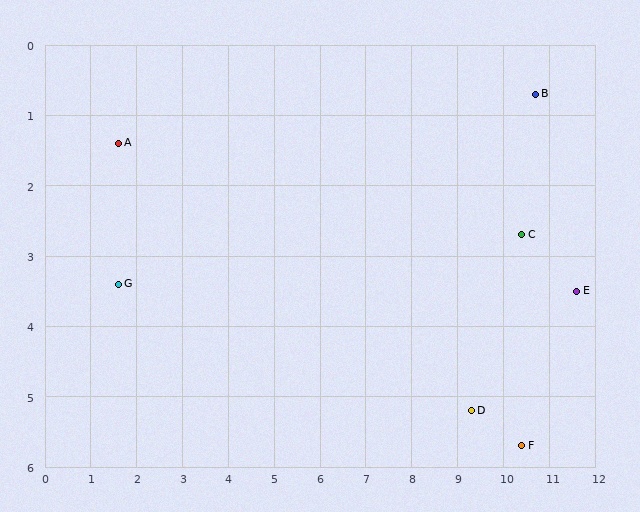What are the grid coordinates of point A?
Point A is at approximately (1.6, 1.4).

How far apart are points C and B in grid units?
Points C and B are about 2.0 grid units apart.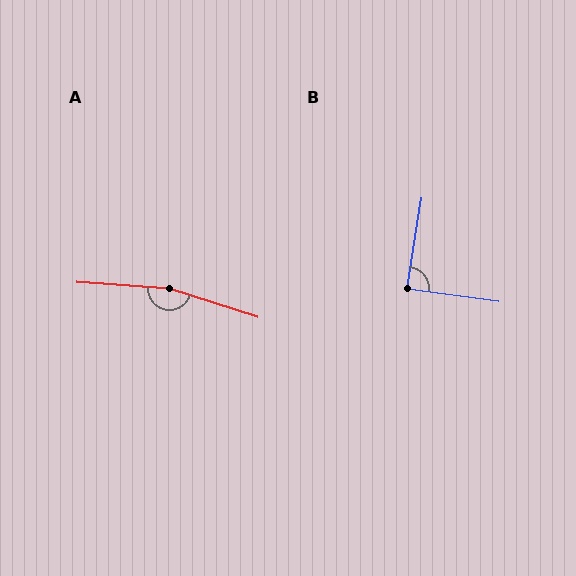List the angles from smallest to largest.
B (88°), A (166°).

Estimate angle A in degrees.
Approximately 166 degrees.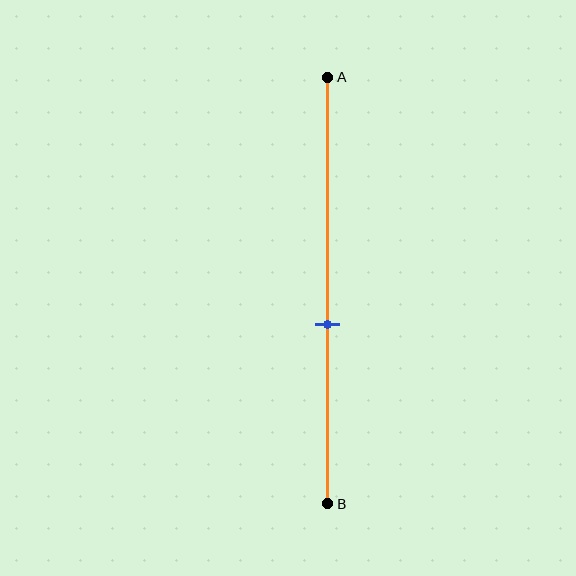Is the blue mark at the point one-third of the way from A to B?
No, the mark is at about 60% from A, not at the 33% one-third point.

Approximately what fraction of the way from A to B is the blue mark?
The blue mark is approximately 60% of the way from A to B.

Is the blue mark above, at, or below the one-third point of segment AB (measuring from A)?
The blue mark is below the one-third point of segment AB.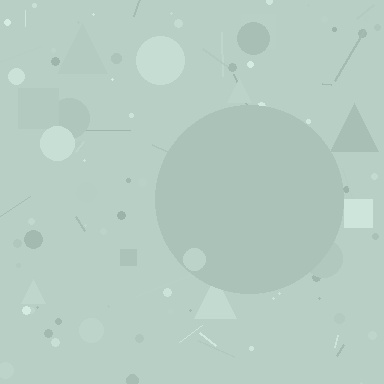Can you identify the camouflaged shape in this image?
The camouflaged shape is a circle.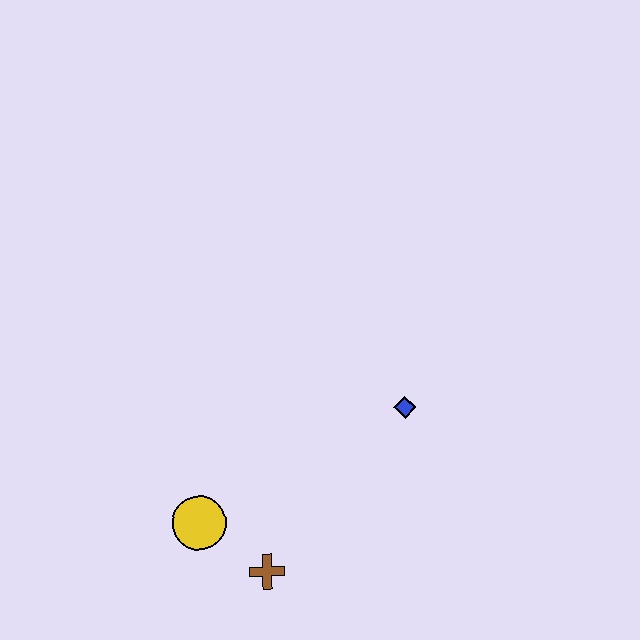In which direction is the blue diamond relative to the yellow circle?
The blue diamond is to the right of the yellow circle.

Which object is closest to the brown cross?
The yellow circle is closest to the brown cross.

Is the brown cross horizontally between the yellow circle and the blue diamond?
Yes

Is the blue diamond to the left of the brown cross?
No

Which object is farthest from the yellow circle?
The blue diamond is farthest from the yellow circle.